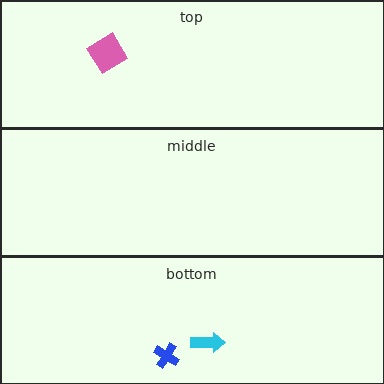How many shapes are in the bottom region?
2.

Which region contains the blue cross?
The bottom region.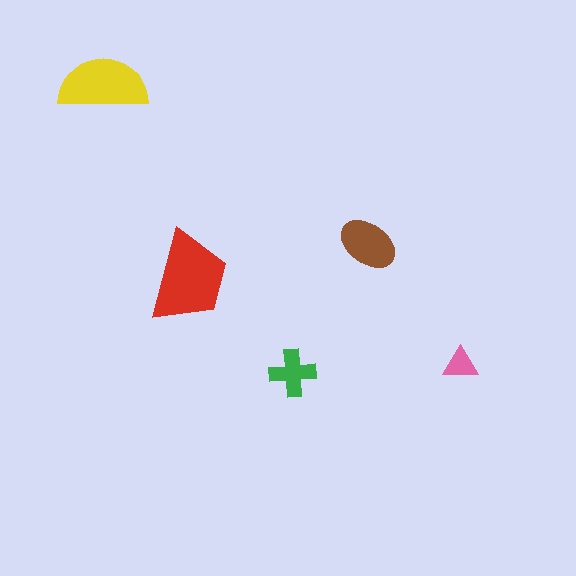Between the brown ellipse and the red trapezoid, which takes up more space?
The red trapezoid.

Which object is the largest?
The red trapezoid.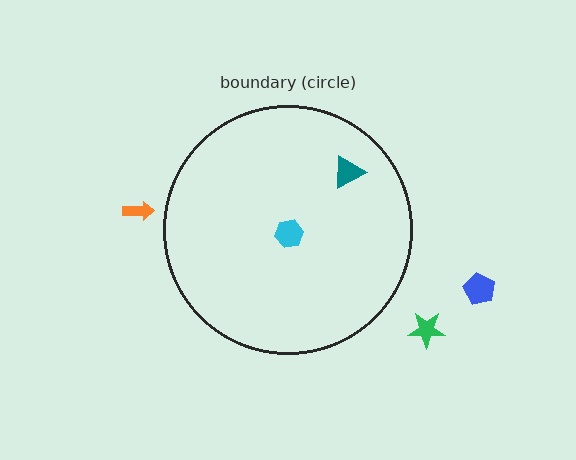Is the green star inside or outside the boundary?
Outside.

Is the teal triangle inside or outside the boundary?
Inside.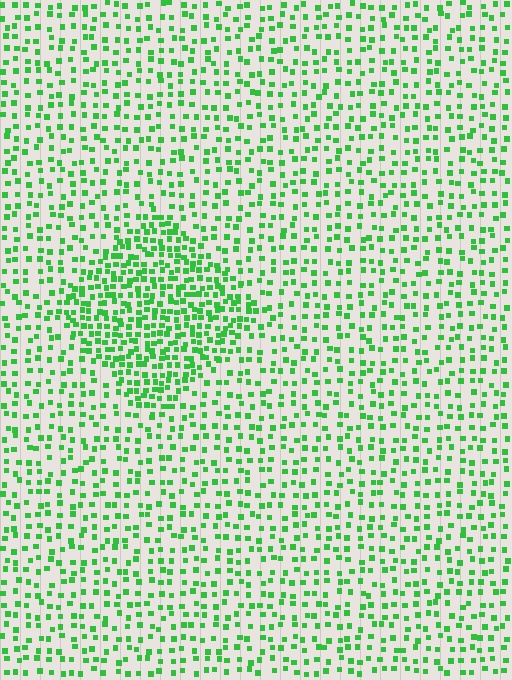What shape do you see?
I see a diamond.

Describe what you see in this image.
The image contains small green elements arranged at two different densities. A diamond-shaped region is visible where the elements are more densely packed than the surrounding area.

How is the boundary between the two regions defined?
The boundary is defined by a change in element density (approximately 2.0x ratio). All elements are the same color, size, and shape.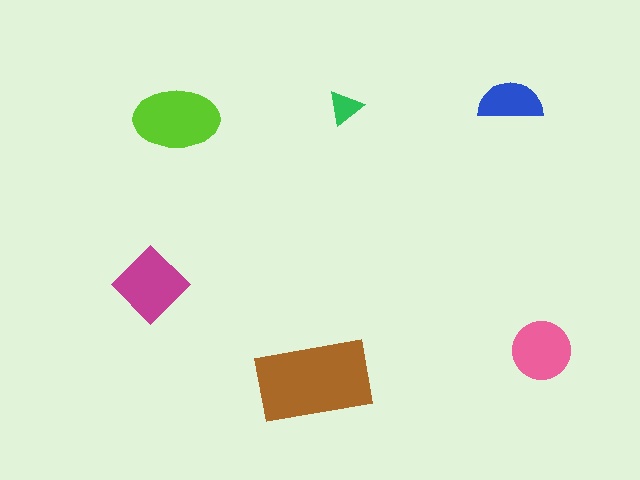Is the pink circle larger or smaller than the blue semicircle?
Larger.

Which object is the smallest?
The green triangle.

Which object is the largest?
The brown rectangle.